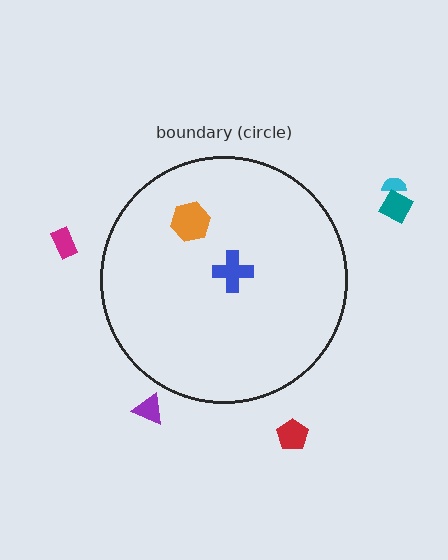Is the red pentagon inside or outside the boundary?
Outside.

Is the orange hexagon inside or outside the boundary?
Inside.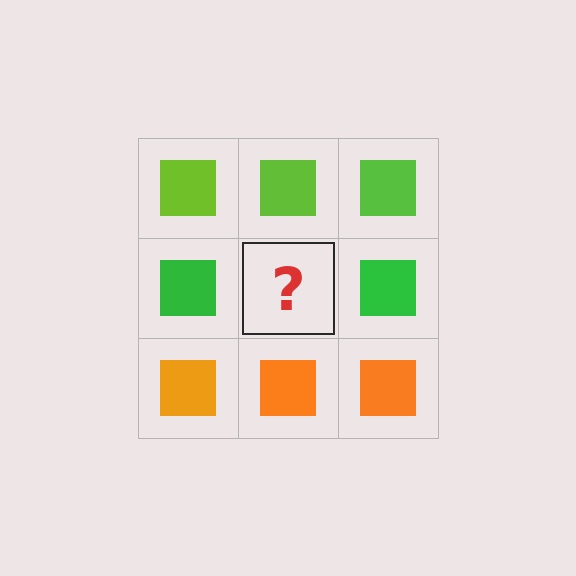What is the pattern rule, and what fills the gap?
The rule is that each row has a consistent color. The gap should be filled with a green square.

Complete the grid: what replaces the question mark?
The question mark should be replaced with a green square.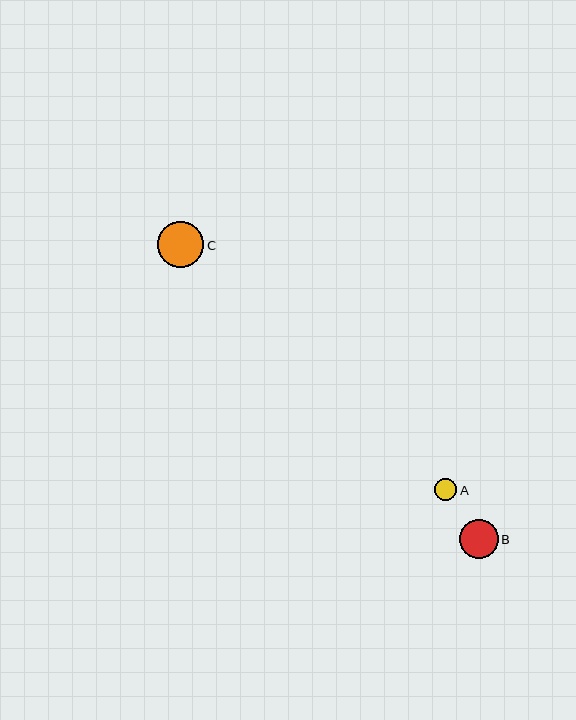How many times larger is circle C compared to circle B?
Circle C is approximately 1.2 times the size of circle B.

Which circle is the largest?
Circle C is the largest with a size of approximately 46 pixels.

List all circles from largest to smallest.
From largest to smallest: C, B, A.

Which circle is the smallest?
Circle A is the smallest with a size of approximately 22 pixels.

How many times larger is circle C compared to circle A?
Circle C is approximately 2.1 times the size of circle A.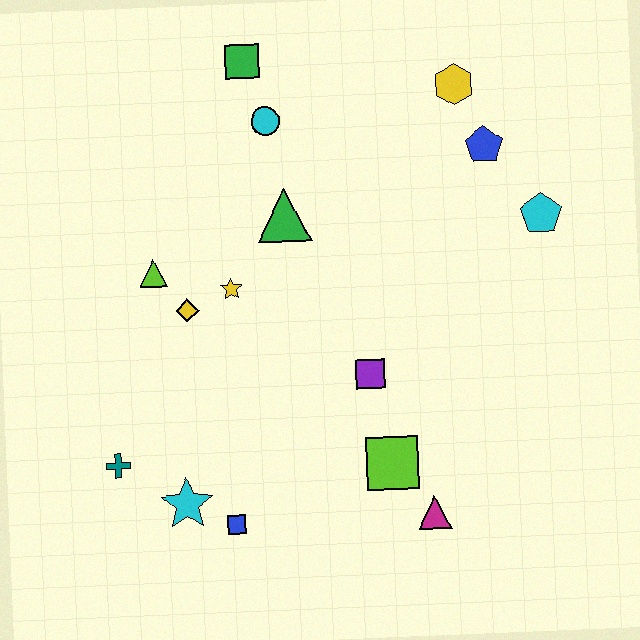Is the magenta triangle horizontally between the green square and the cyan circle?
No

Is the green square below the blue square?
No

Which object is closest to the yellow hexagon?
The blue pentagon is closest to the yellow hexagon.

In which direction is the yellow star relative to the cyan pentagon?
The yellow star is to the left of the cyan pentagon.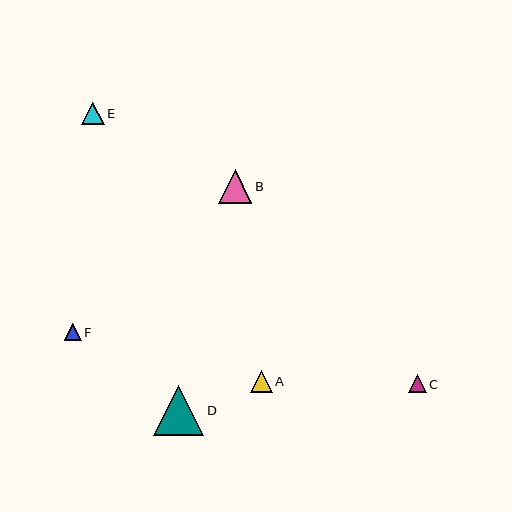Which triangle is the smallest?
Triangle F is the smallest with a size of approximately 17 pixels.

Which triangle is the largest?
Triangle D is the largest with a size of approximately 50 pixels.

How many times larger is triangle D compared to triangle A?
Triangle D is approximately 2.3 times the size of triangle A.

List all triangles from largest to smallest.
From largest to smallest: D, B, E, A, C, F.